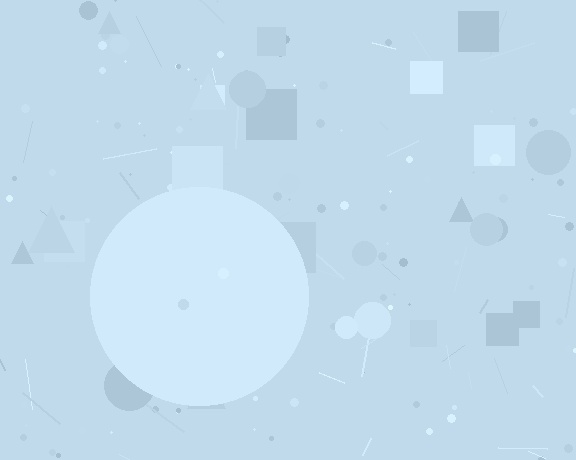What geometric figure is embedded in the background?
A circle is embedded in the background.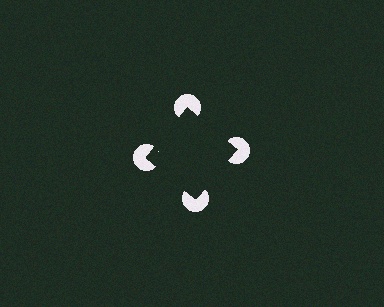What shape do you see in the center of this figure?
An illusory square — its edges are inferred from the aligned wedge cuts in the pac-man discs, not physically drawn.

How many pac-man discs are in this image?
There are 4 — one at each vertex of the illusory square.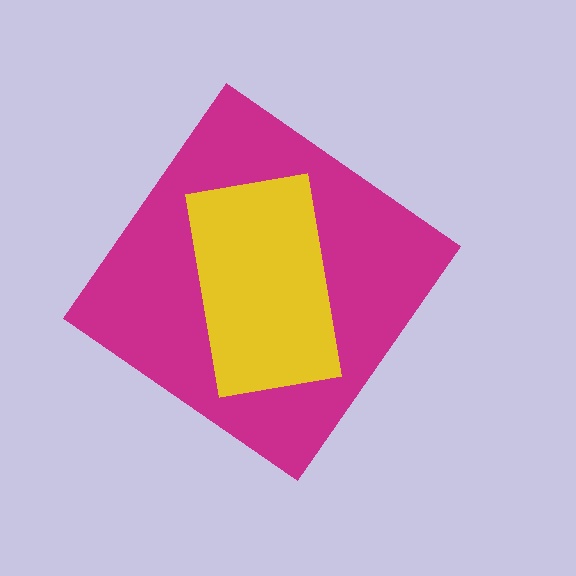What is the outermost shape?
The magenta diamond.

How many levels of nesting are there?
2.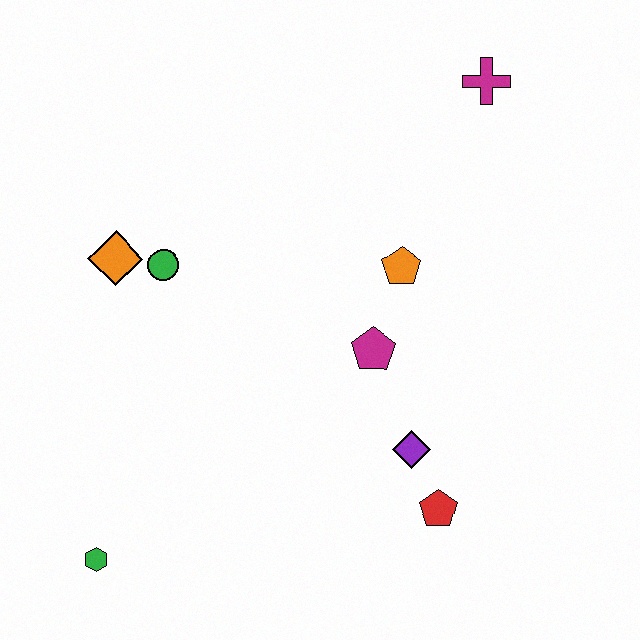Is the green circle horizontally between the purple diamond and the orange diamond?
Yes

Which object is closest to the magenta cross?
The orange pentagon is closest to the magenta cross.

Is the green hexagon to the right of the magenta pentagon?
No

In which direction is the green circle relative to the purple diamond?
The green circle is to the left of the purple diamond.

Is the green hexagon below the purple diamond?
Yes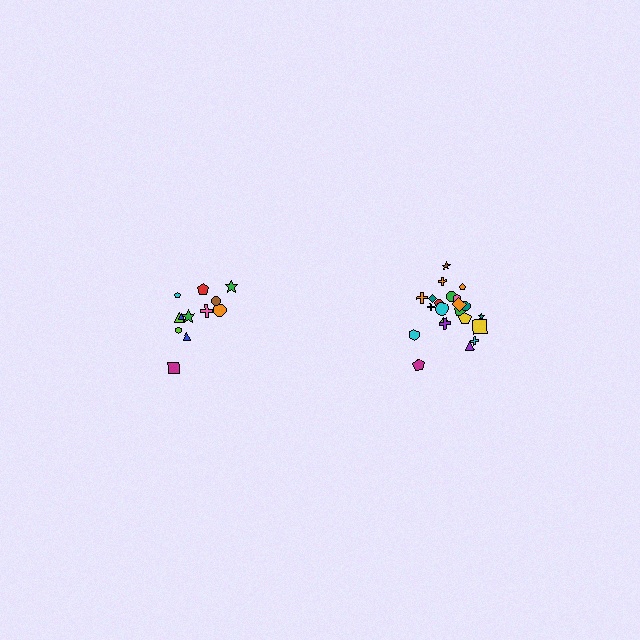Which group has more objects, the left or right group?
The right group.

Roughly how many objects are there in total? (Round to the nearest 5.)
Roughly 35 objects in total.